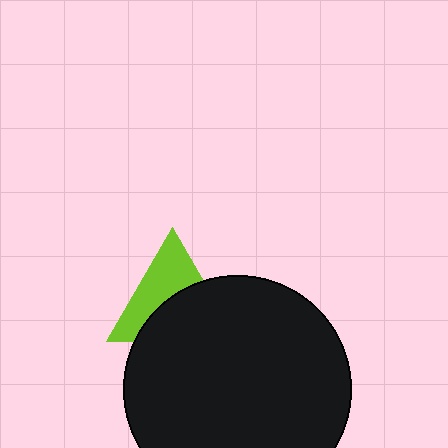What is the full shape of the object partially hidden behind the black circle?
The partially hidden object is a lime triangle.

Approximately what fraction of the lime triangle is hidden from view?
Roughly 50% of the lime triangle is hidden behind the black circle.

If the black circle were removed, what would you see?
You would see the complete lime triangle.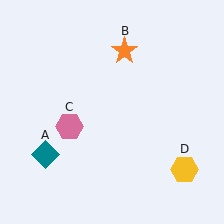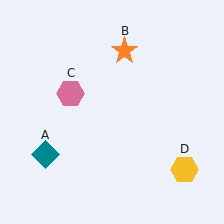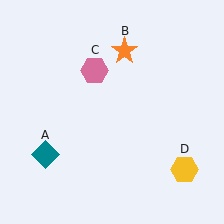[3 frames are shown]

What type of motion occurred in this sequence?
The pink hexagon (object C) rotated clockwise around the center of the scene.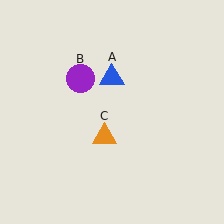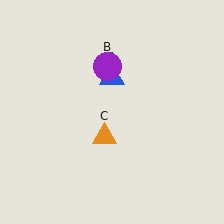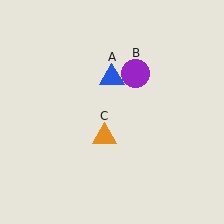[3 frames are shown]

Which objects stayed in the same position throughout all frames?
Blue triangle (object A) and orange triangle (object C) remained stationary.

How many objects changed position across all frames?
1 object changed position: purple circle (object B).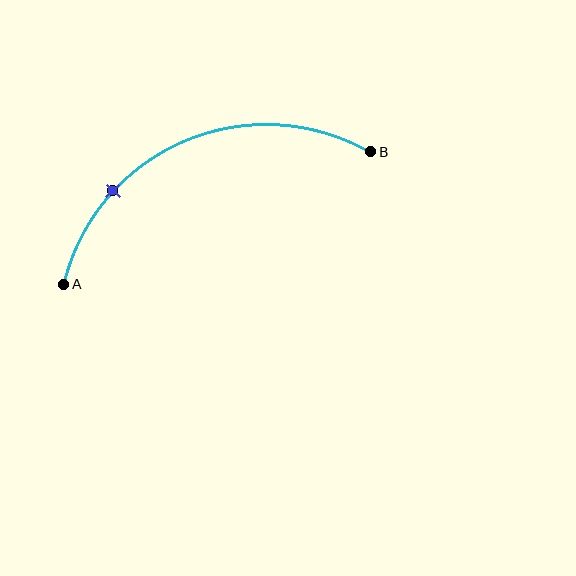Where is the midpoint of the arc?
The arc midpoint is the point on the curve farthest from the straight line joining A and B. It sits above that line.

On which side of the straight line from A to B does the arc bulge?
The arc bulges above the straight line connecting A and B.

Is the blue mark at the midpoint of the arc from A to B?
No. The blue mark lies on the arc but is closer to endpoint A. The arc midpoint would be at the point on the curve equidistant along the arc from both A and B.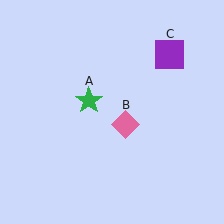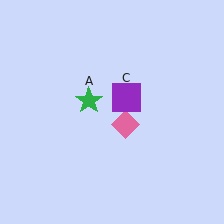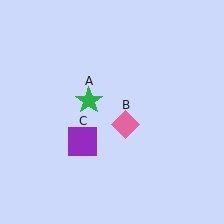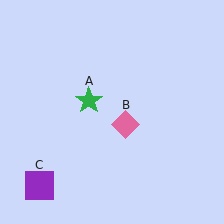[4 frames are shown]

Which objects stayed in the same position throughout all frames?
Green star (object A) and pink diamond (object B) remained stationary.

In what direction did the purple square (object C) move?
The purple square (object C) moved down and to the left.